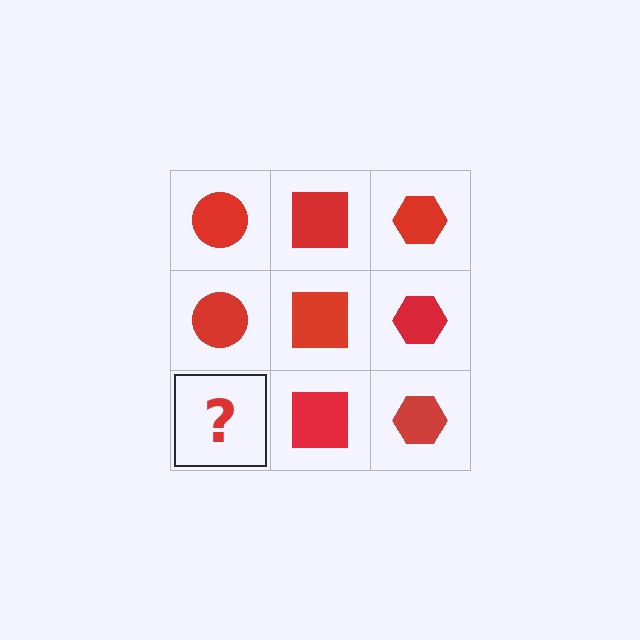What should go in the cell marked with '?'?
The missing cell should contain a red circle.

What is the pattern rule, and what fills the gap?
The rule is that each column has a consistent shape. The gap should be filled with a red circle.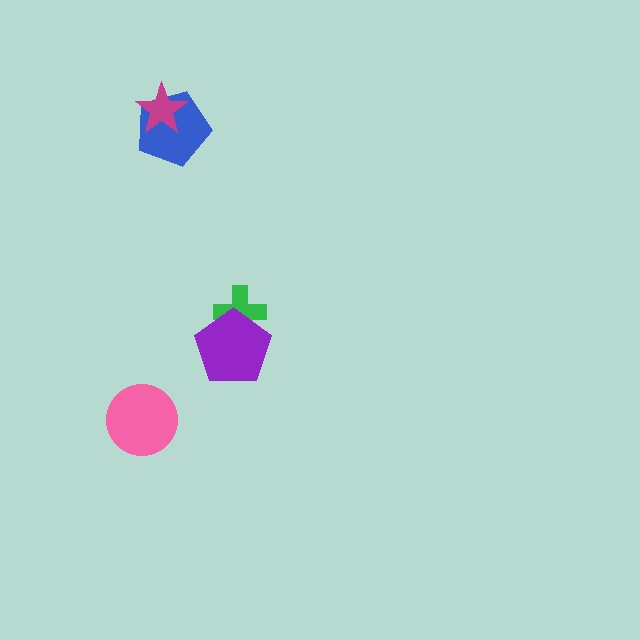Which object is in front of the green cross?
The purple pentagon is in front of the green cross.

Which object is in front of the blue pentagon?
The magenta star is in front of the blue pentagon.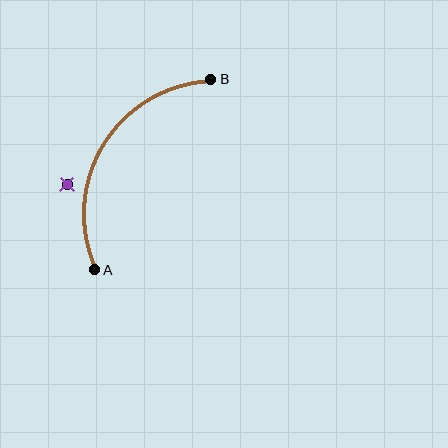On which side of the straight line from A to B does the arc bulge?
The arc bulges to the left of the straight line connecting A and B.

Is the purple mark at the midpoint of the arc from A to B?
No — the purple mark does not lie on the arc at all. It sits slightly outside the curve.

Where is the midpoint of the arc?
The arc midpoint is the point on the curve farthest from the straight line joining A and B. It sits to the left of that line.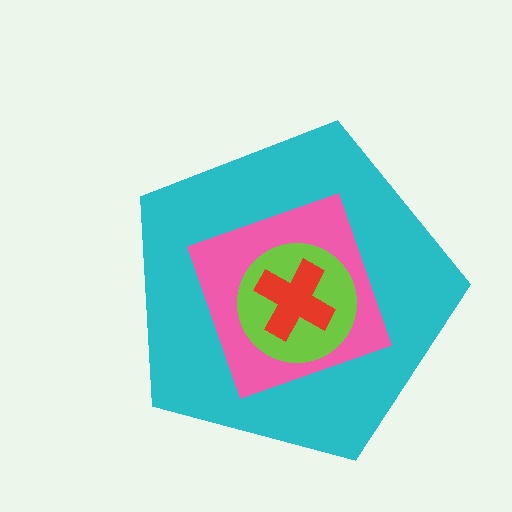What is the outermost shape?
The cyan pentagon.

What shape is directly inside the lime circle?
The red cross.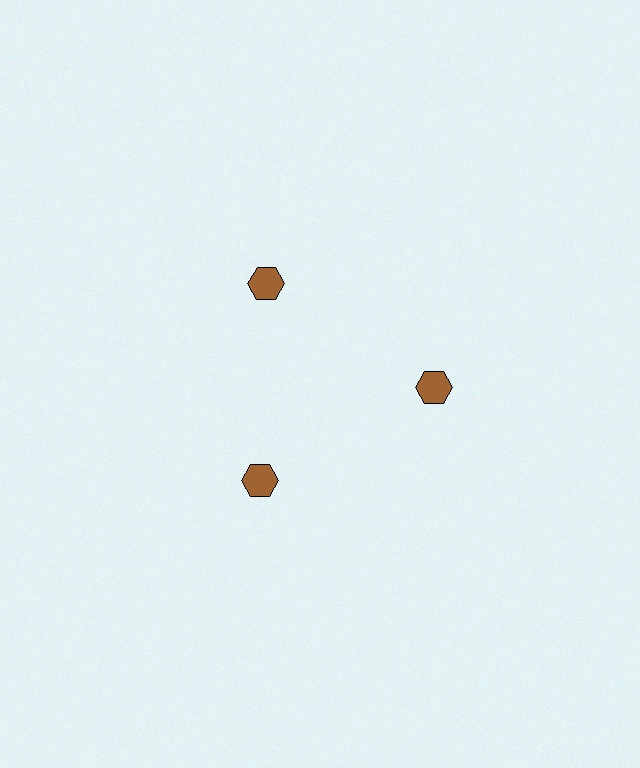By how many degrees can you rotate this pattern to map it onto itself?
The pattern maps onto itself every 120 degrees of rotation.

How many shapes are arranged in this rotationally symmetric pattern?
There are 3 shapes, arranged in 3 groups of 1.